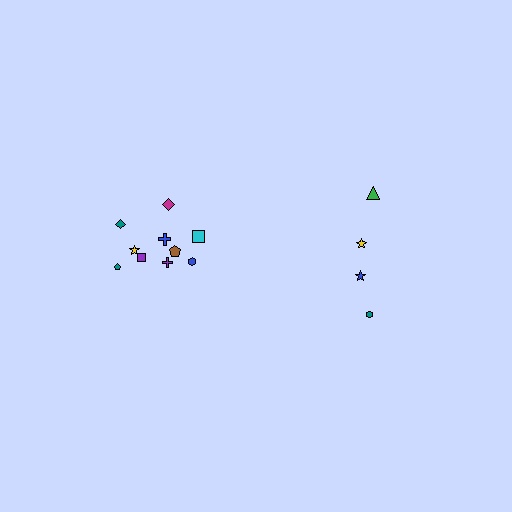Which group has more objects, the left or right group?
The left group.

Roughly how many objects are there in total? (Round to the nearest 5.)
Roughly 15 objects in total.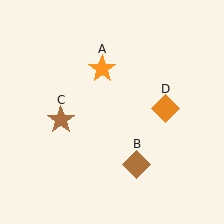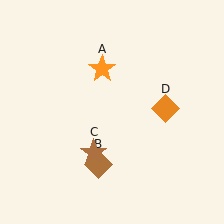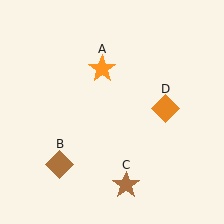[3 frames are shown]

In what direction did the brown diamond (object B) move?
The brown diamond (object B) moved left.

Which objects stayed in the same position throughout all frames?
Orange star (object A) and orange diamond (object D) remained stationary.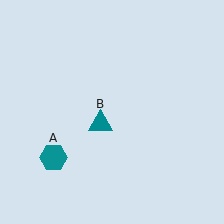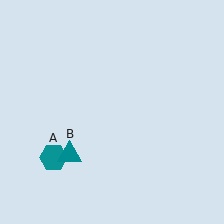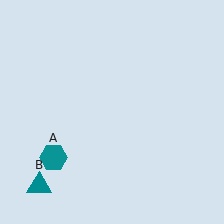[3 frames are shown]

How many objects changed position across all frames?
1 object changed position: teal triangle (object B).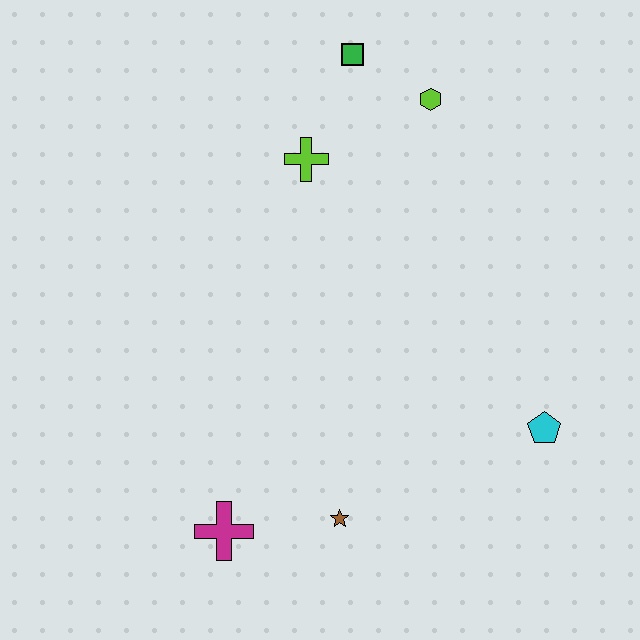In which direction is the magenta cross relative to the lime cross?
The magenta cross is below the lime cross.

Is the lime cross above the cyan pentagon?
Yes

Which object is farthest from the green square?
The magenta cross is farthest from the green square.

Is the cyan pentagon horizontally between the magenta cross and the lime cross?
No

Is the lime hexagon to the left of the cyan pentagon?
Yes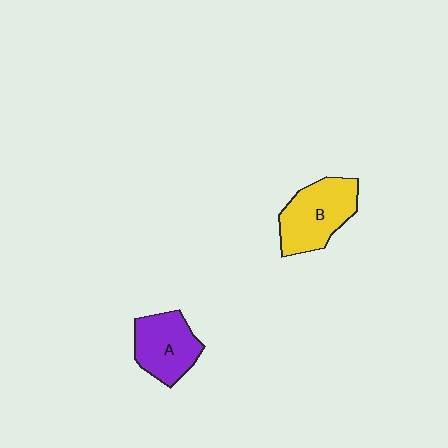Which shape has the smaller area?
Shape A (purple).